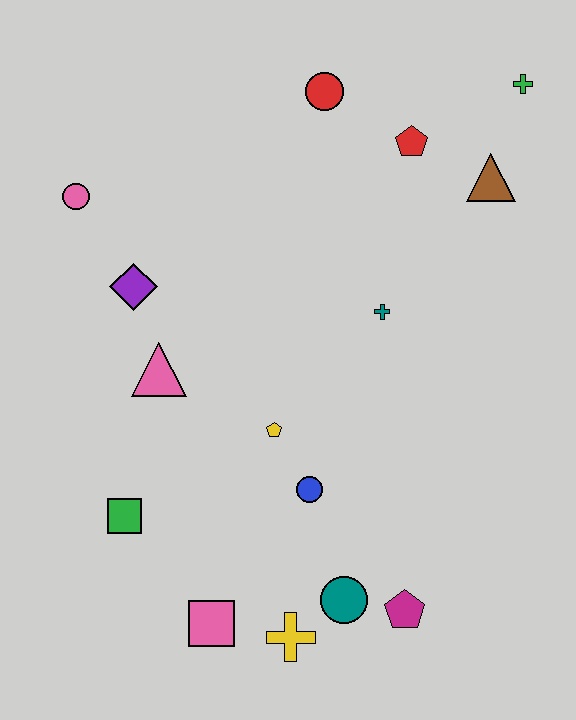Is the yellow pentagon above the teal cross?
No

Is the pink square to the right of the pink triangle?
Yes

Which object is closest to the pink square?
The yellow cross is closest to the pink square.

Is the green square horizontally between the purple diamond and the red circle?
No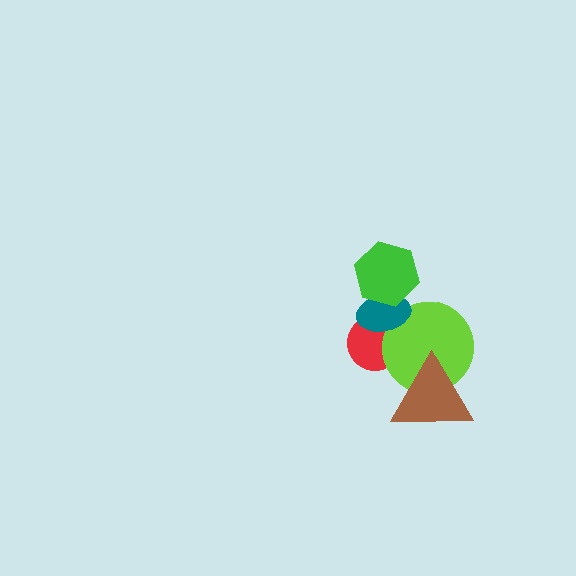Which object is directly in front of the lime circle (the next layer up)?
The brown triangle is directly in front of the lime circle.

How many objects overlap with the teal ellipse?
3 objects overlap with the teal ellipse.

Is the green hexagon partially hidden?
No, no other shape covers it.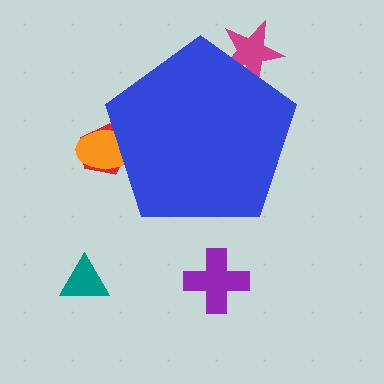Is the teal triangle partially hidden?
No, the teal triangle is fully visible.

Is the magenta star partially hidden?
Yes, the magenta star is partially hidden behind the blue pentagon.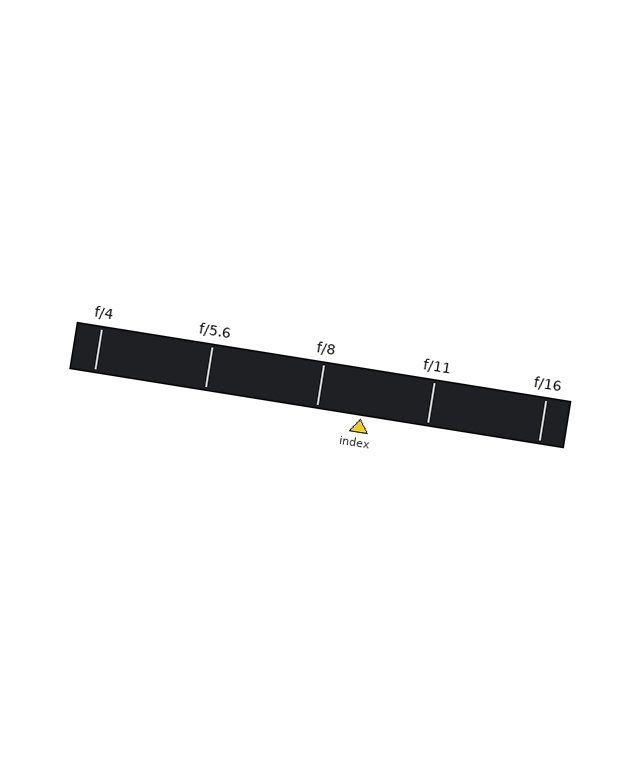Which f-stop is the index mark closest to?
The index mark is closest to f/8.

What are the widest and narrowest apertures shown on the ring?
The widest aperture shown is f/4 and the narrowest is f/16.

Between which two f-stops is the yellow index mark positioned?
The index mark is between f/8 and f/11.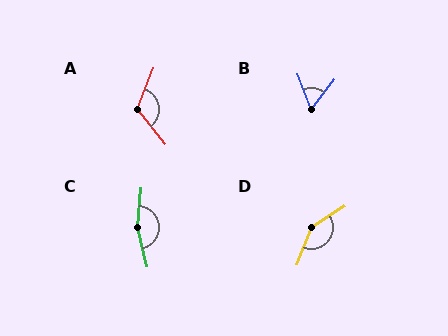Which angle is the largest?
C, at approximately 162 degrees.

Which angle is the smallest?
B, at approximately 59 degrees.